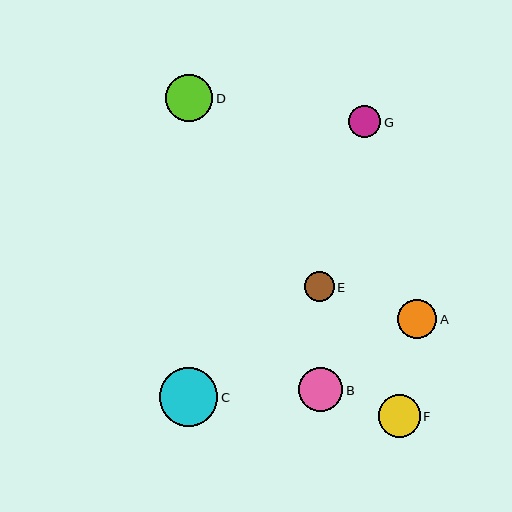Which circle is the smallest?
Circle E is the smallest with a size of approximately 30 pixels.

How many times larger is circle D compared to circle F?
Circle D is approximately 1.1 times the size of circle F.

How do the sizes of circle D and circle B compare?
Circle D and circle B are approximately the same size.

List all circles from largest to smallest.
From largest to smallest: C, D, B, F, A, G, E.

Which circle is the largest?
Circle C is the largest with a size of approximately 58 pixels.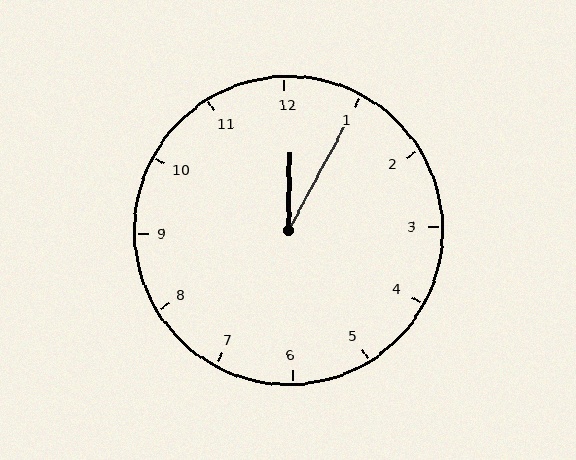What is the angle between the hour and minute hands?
Approximately 28 degrees.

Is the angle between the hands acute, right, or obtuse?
It is acute.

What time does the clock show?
12:05.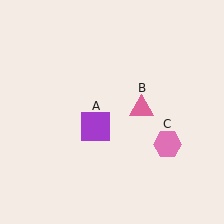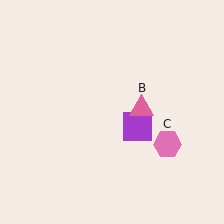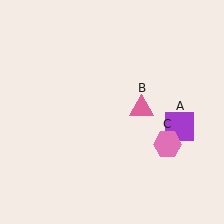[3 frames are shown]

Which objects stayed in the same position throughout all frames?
Pink triangle (object B) and pink hexagon (object C) remained stationary.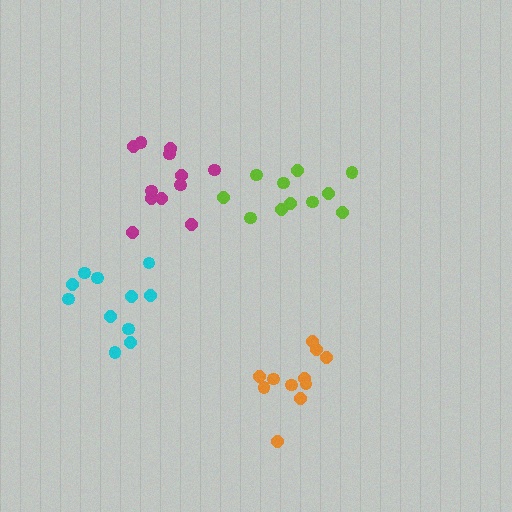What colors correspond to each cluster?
The clusters are colored: magenta, cyan, orange, lime.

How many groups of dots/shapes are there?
There are 4 groups.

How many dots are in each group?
Group 1: 12 dots, Group 2: 11 dots, Group 3: 11 dots, Group 4: 11 dots (45 total).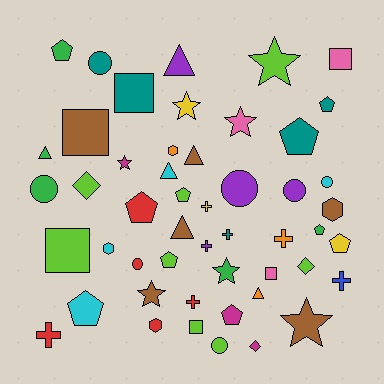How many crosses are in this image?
There are 7 crosses.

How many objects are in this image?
There are 50 objects.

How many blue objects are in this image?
There is 1 blue object.